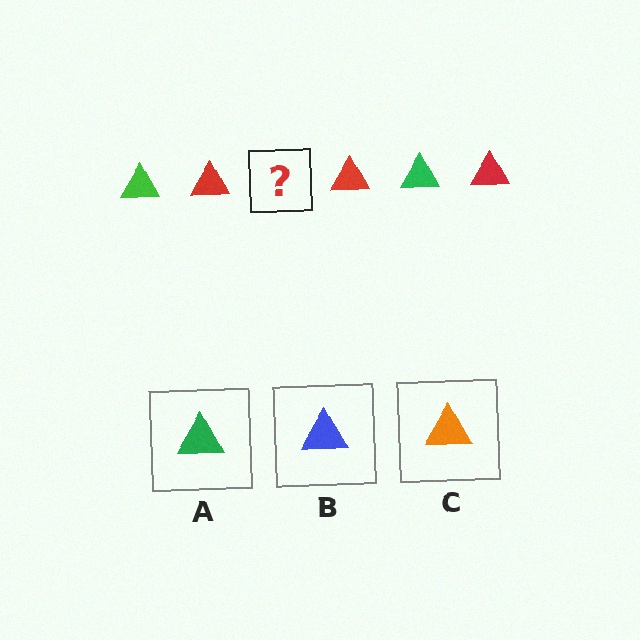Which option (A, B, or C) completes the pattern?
A.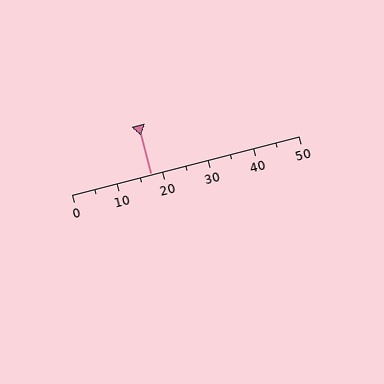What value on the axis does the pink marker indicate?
The marker indicates approximately 17.5.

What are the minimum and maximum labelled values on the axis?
The axis runs from 0 to 50.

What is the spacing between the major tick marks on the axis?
The major ticks are spaced 10 apart.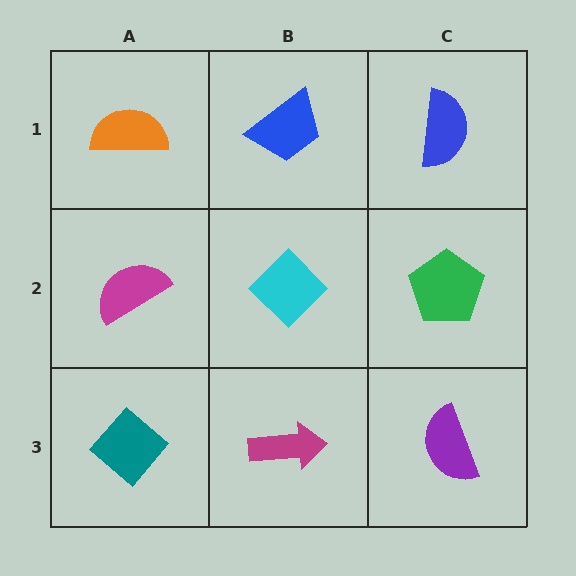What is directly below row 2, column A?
A teal diamond.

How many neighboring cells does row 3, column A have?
2.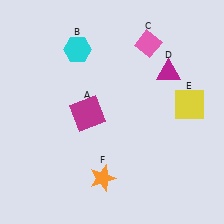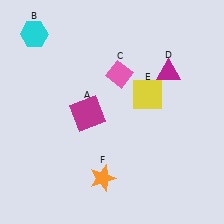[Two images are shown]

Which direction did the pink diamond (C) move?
The pink diamond (C) moved down.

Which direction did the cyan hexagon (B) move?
The cyan hexagon (B) moved left.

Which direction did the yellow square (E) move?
The yellow square (E) moved left.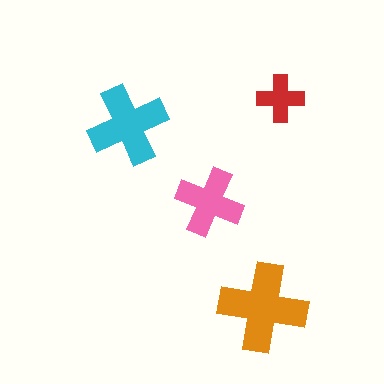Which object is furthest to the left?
The cyan cross is leftmost.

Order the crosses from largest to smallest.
the orange one, the cyan one, the pink one, the red one.